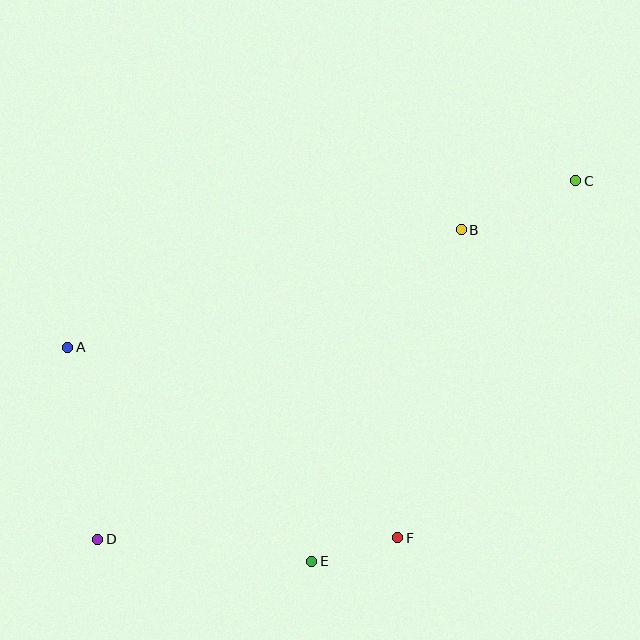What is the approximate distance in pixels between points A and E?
The distance between A and E is approximately 325 pixels.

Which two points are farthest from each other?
Points C and D are farthest from each other.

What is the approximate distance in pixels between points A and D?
The distance between A and D is approximately 195 pixels.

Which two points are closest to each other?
Points E and F are closest to each other.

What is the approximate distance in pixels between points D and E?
The distance between D and E is approximately 215 pixels.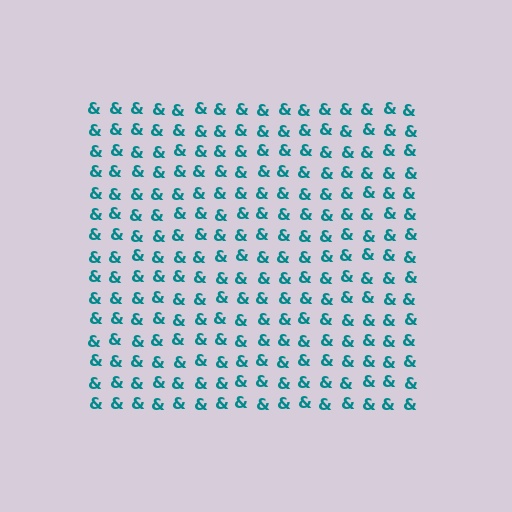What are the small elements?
The small elements are ampersands.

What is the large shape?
The large shape is a square.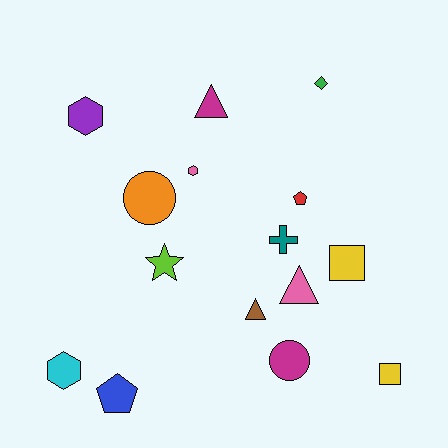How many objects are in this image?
There are 15 objects.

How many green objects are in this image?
There is 1 green object.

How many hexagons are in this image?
There are 3 hexagons.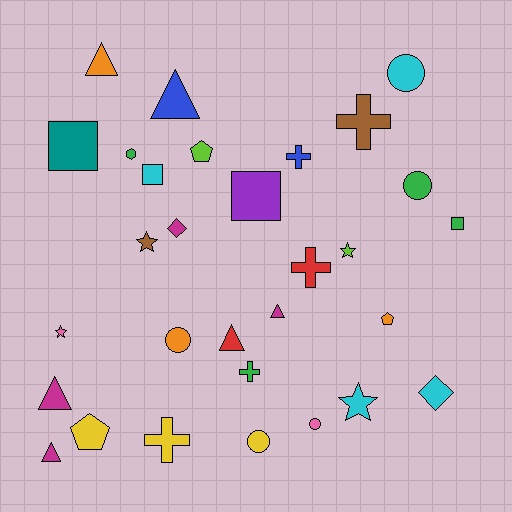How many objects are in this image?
There are 30 objects.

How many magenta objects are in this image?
There are 4 magenta objects.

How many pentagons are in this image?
There are 3 pentagons.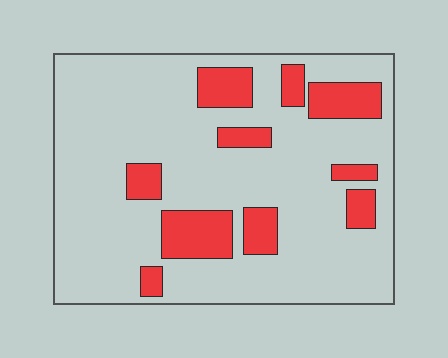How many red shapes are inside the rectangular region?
10.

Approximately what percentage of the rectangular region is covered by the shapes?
Approximately 20%.